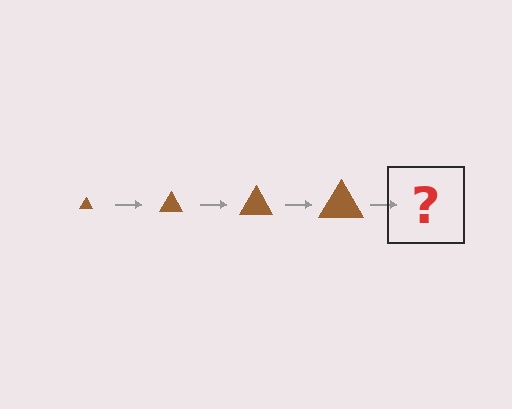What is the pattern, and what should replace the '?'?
The pattern is that the triangle gets progressively larger each step. The '?' should be a brown triangle, larger than the previous one.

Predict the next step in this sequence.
The next step is a brown triangle, larger than the previous one.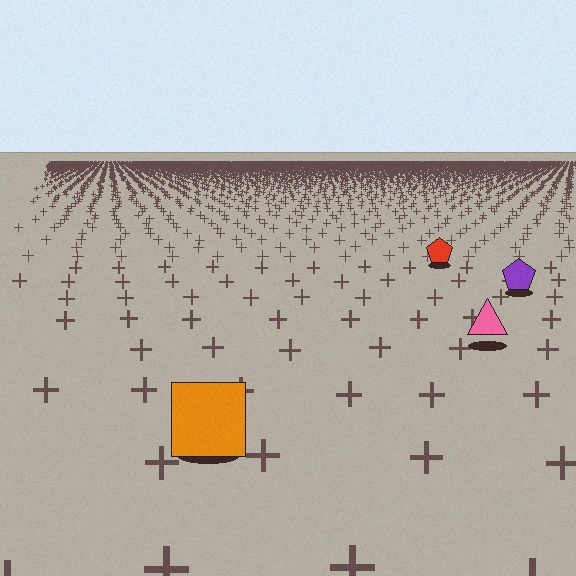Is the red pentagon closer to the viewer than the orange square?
No. The orange square is closer — you can tell from the texture gradient: the ground texture is coarser near it.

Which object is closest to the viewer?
The orange square is closest. The texture marks near it are larger and more spread out.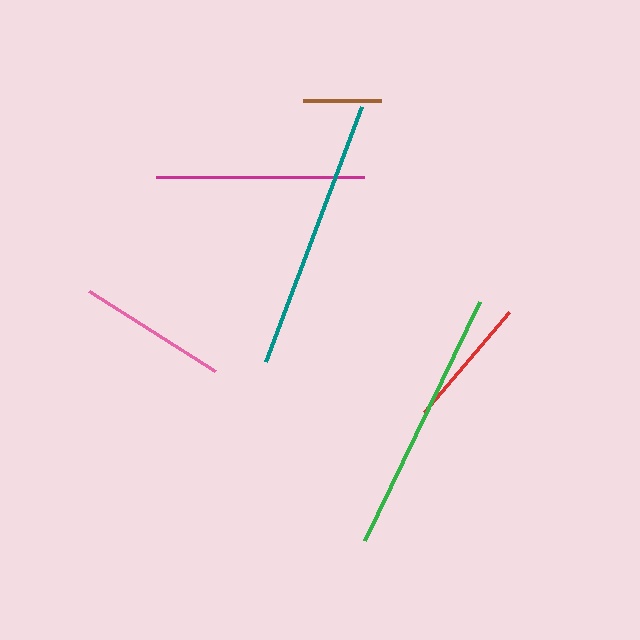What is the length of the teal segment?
The teal segment is approximately 273 pixels long.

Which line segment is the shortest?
The brown line is the shortest at approximately 77 pixels.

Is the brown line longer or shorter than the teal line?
The teal line is longer than the brown line.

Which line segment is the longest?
The teal line is the longest at approximately 273 pixels.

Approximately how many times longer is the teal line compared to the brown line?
The teal line is approximately 3.5 times the length of the brown line.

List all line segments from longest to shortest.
From longest to shortest: teal, green, magenta, pink, red, brown.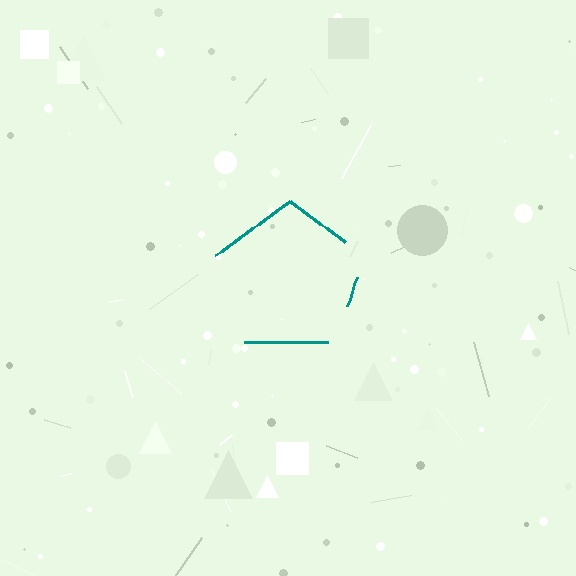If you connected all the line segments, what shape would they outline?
They would outline a pentagon.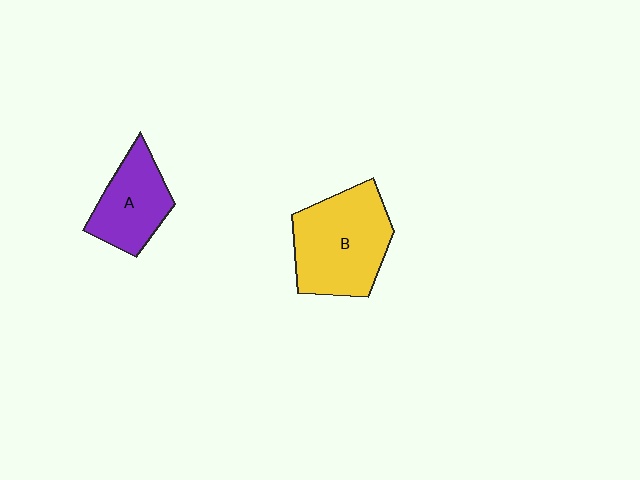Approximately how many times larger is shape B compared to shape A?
Approximately 1.5 times.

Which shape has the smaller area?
Shape A (purple).